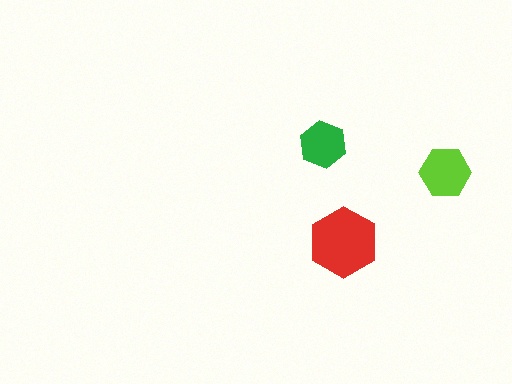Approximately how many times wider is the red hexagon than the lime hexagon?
About 1.5 times wider.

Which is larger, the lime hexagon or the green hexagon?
The lime one.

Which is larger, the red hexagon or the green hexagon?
The red one.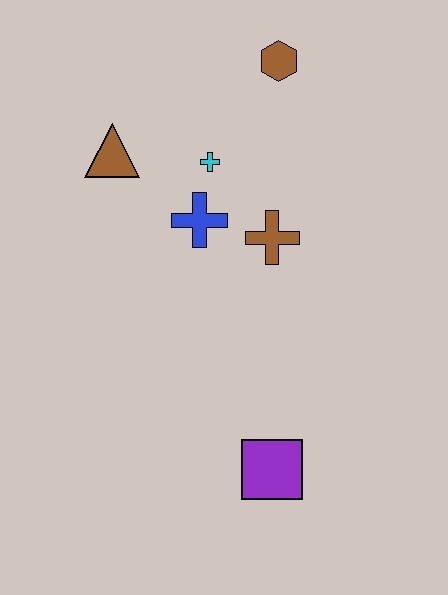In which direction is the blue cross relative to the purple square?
The blue cross is above the purple square.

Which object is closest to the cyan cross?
The blue cross is closest to the cyan cross.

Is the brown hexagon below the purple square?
No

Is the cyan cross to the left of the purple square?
Yes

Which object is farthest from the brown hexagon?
The purple square is farthest from the brown hexagon.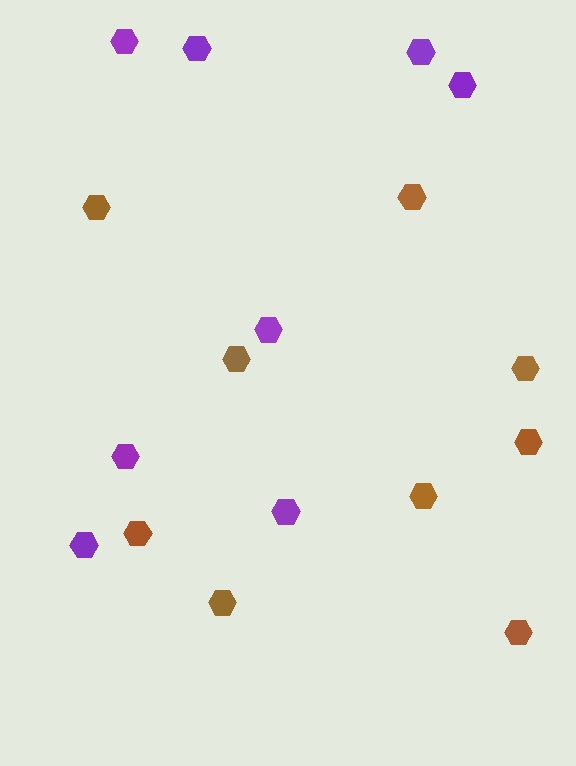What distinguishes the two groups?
There are 2 groups: one group of brown hexagons (9) and one group of purple hexagons (8).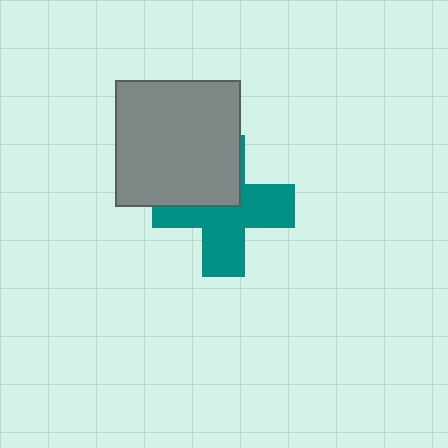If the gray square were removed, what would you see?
You would see the complete teal cross.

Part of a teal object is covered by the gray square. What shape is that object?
It is a cross.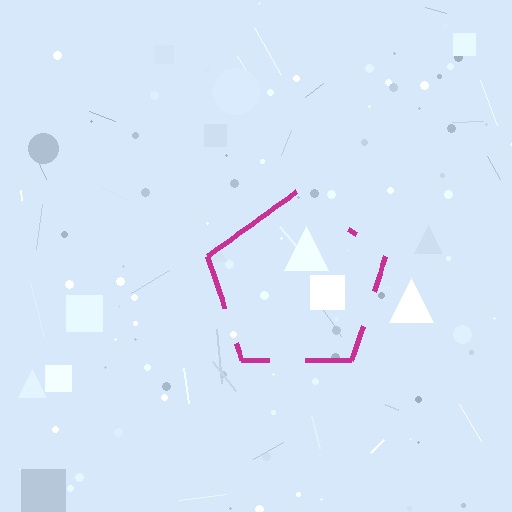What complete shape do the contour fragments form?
The contour fragments form a pentagon.